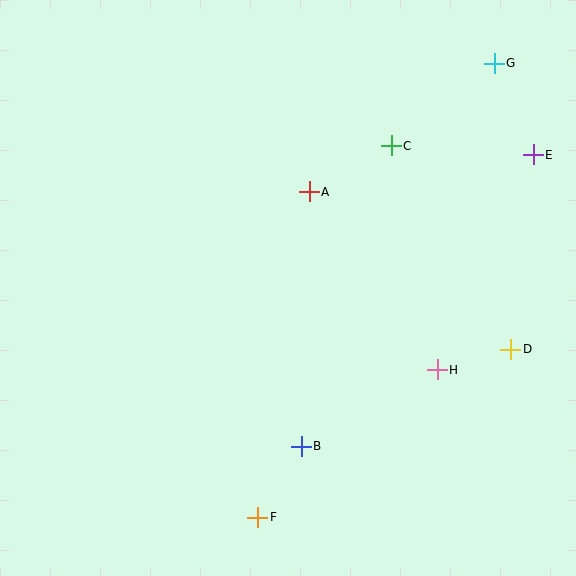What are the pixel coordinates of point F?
Point F is at (258, 517).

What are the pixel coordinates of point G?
Point G is at (494, 63).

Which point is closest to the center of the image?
Point A at (309, 192) is closest to the center.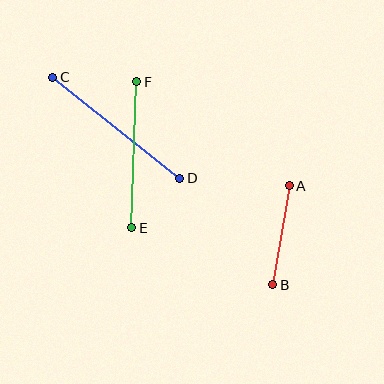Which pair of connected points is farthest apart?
Points C and D are farthest apart.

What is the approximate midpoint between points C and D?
The midpoint is at approximately (116, 128) pixels.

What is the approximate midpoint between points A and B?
The midpoint is at approximately (281, 235) pixels.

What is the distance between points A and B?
The distance is approximately 100 pixels.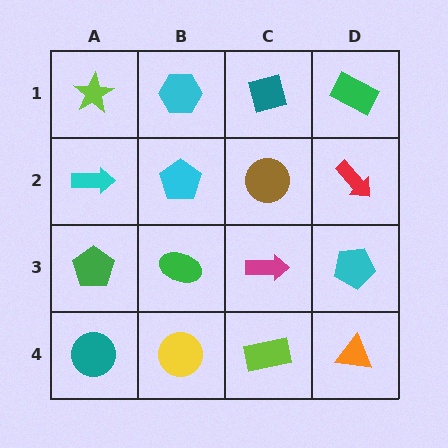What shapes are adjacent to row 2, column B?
A cyan hexagon (row 1, column B), a green ellipse (row 3, column B), a cyan arrow (row 2, column A), a brown circle (row 2, column C).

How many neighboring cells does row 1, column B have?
3.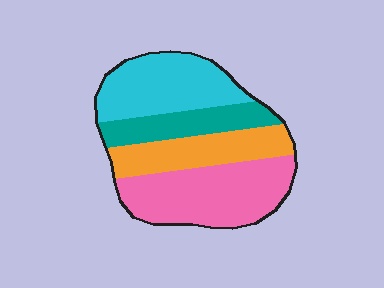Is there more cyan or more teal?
Cyan.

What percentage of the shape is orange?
Orange covers roughly 20% of the shape.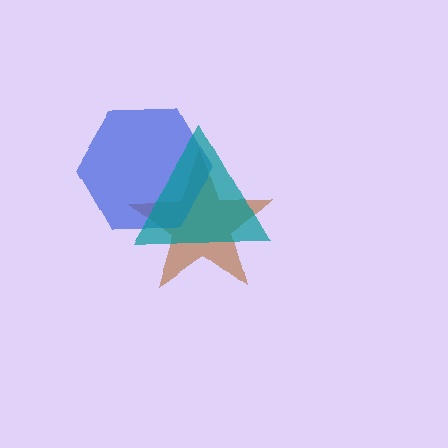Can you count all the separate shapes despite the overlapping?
Yes, there are 3 separate shapes.